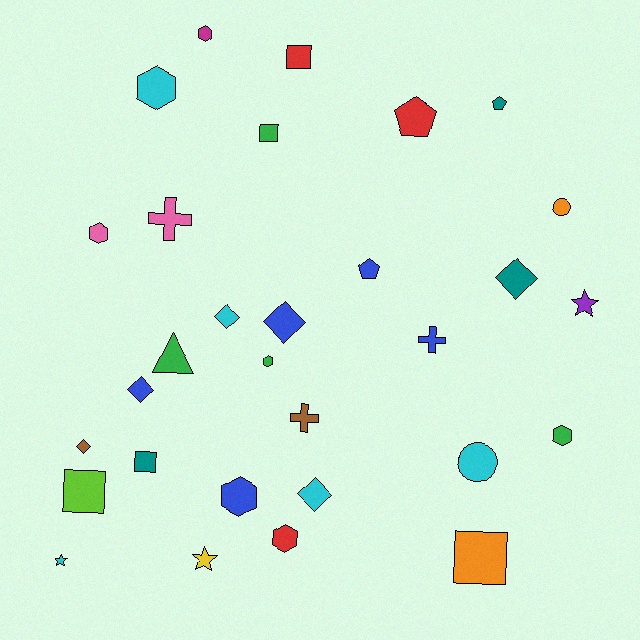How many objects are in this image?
There are 30 objects.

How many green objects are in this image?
There are 4 green objects.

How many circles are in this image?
There are 2 circles.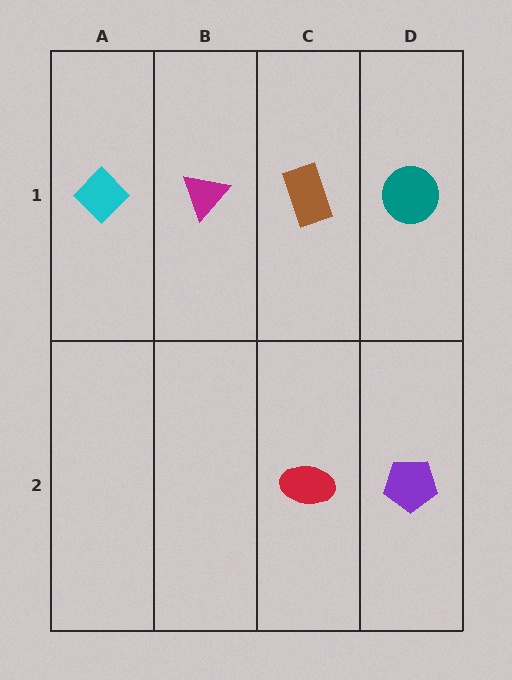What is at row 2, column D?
A purple pentagon.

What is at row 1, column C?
A brown rectangle.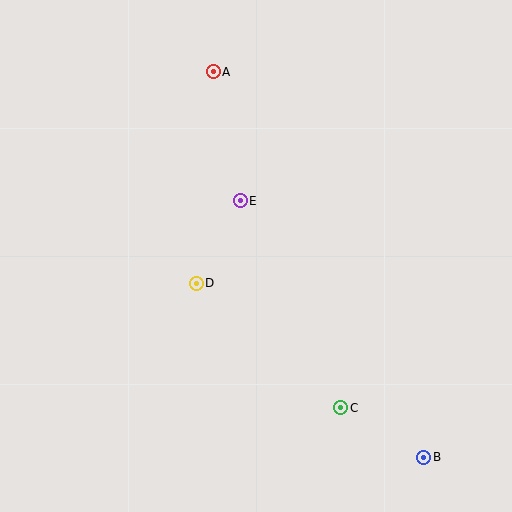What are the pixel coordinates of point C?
Point C is at (341, 408).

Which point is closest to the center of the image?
Point E at (240, 201) is closest to the center.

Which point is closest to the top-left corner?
Point A is closest to the top-left corner.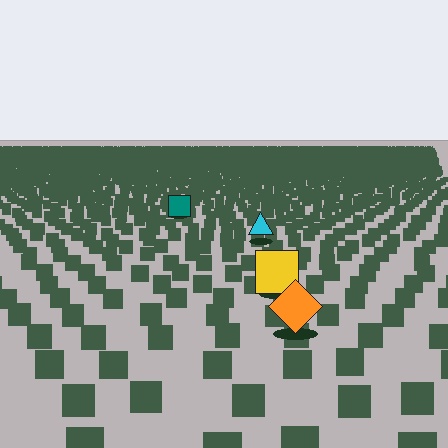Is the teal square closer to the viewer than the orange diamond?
No. The orange diamond is closer — you can tell from the texture gradient: the ground texture is coarser near it.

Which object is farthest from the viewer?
The teal square is farthest from the viewer. It appears smaller and the ground texture around it is denser.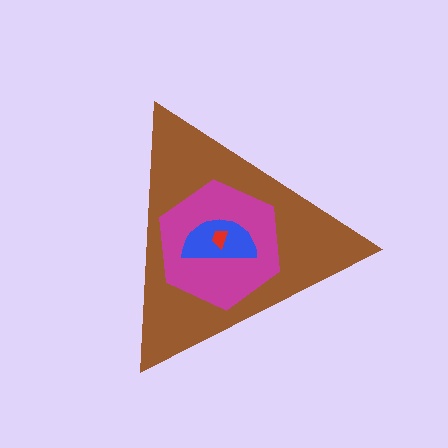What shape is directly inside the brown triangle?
The magenta hexagon.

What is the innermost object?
The red trapezoid.